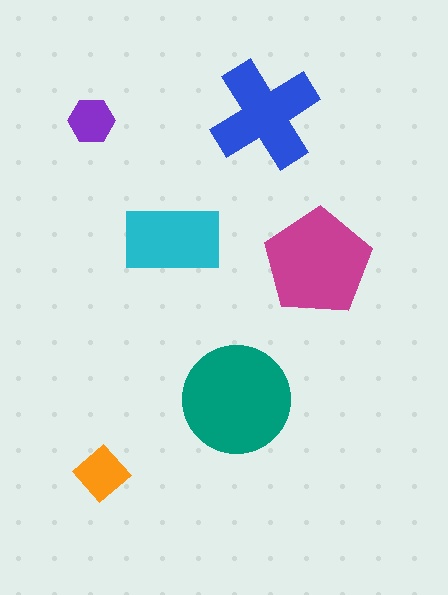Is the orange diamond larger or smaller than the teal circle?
Smaller.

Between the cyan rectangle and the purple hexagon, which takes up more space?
The cyan rectangle.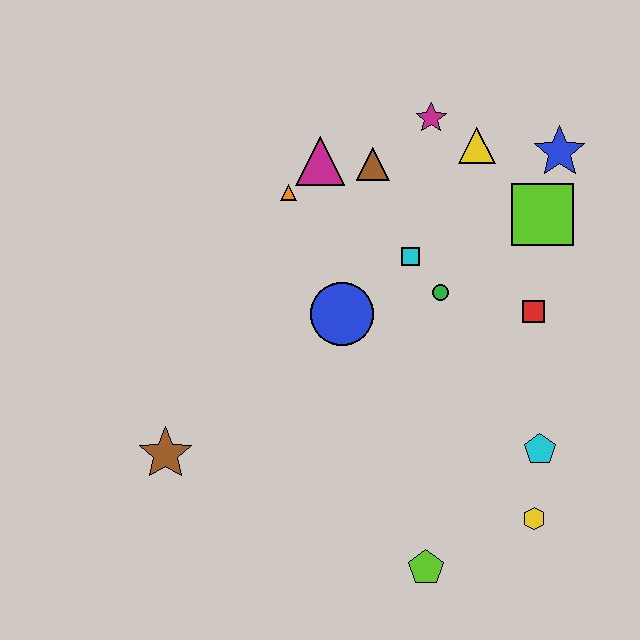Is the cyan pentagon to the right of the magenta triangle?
Yes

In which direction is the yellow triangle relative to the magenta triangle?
The yellow triangle is to the right of the magenta triangle.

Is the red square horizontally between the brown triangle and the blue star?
Yes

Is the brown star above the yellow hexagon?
Yes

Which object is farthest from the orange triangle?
The yellow hexagon is farthest from the orange triangle.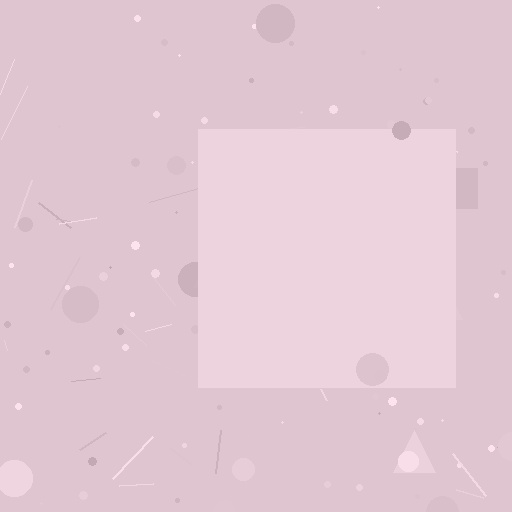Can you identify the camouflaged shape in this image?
The camouflaged shape is a square.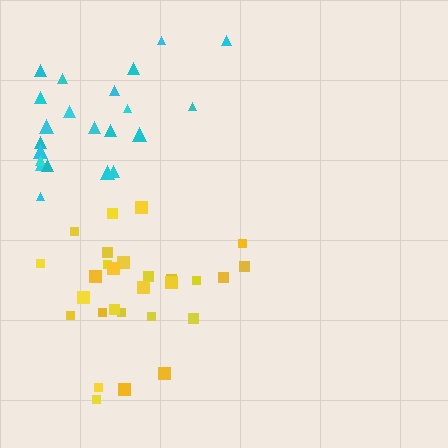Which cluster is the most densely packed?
Yellow.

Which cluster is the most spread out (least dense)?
Cyan.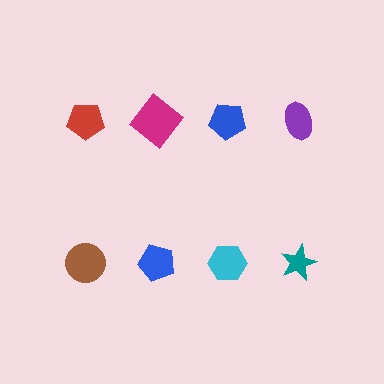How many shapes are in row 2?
4 shapes.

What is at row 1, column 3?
A blue pentagon.